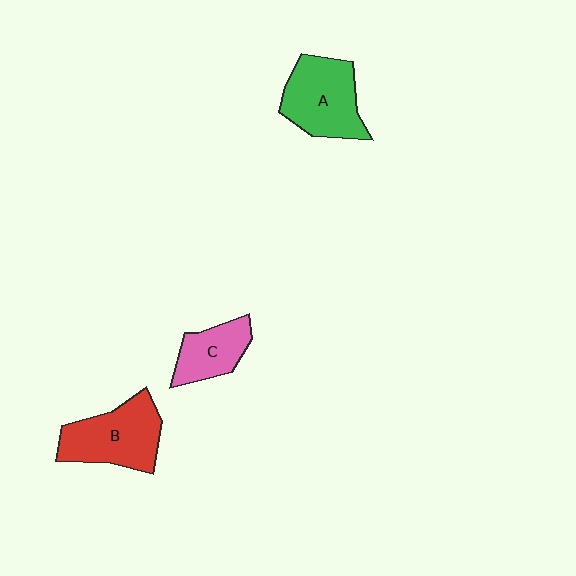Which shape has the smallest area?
Shape C (pink).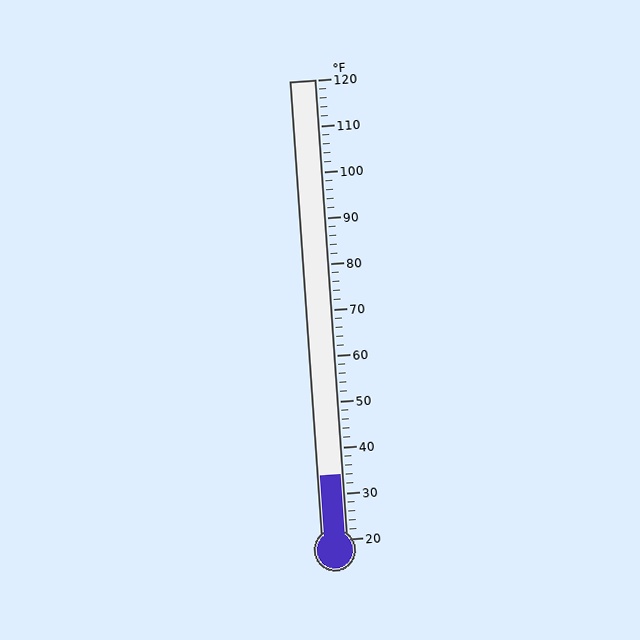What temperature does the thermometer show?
The thermometer shows approximately 34°F.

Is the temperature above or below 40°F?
The temperature is below 40°F.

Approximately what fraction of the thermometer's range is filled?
The thermometer is filled to approximately 15% of its range.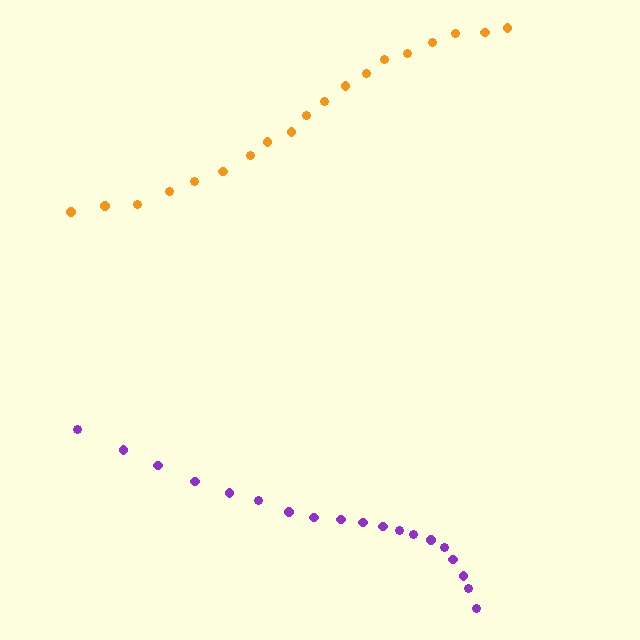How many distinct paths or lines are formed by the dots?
There are 2 distinct paths.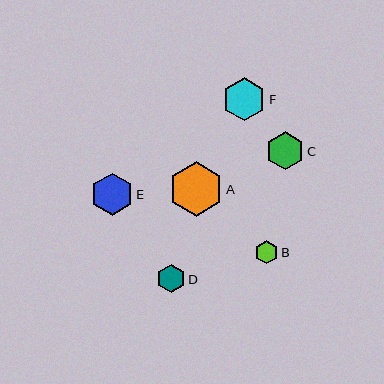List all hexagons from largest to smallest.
From largest to smallest: A, F, E, C, D, B.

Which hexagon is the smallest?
Hexagon B is the smallest with a size of approximately 23 pixels.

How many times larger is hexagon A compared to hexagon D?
Hexagon A is approximately 1.9 times the size of hexagon D.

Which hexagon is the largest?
Hexagon A is the largest with a size of approximately 54 pixels.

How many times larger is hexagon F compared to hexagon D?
Hexagon F is approximately 1.5 times the size of hexagon D.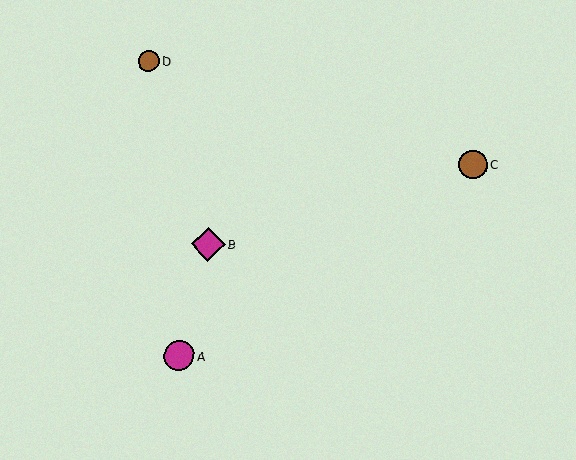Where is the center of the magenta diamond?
The center of the magenta diamond is at (208, 244).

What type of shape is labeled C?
Shape C is a brown circle.